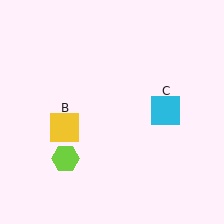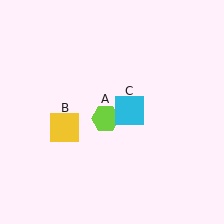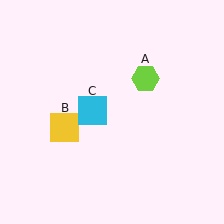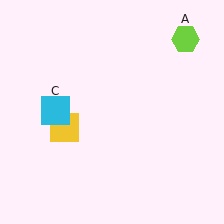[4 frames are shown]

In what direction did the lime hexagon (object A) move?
The lime hexagon (object A) moved up and to the right.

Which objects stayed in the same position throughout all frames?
Yellow square (object B) remained stationary.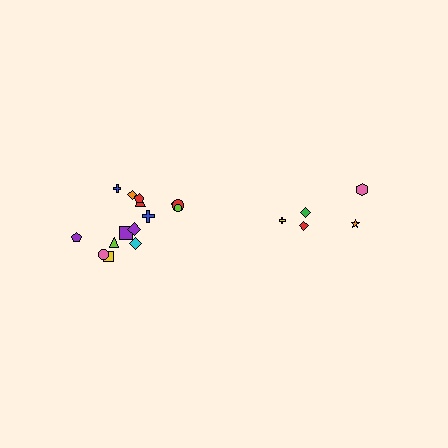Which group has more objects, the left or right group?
The left group.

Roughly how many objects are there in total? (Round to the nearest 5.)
Roughly 20 objects in total.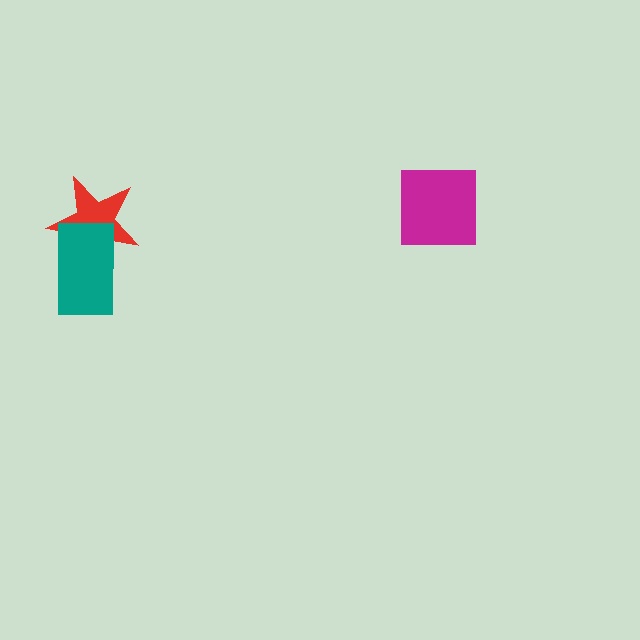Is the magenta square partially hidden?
No, no other shape covers it.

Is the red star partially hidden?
Yes, it is partially covered by another shape.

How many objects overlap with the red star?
1 object overlaps with the red star.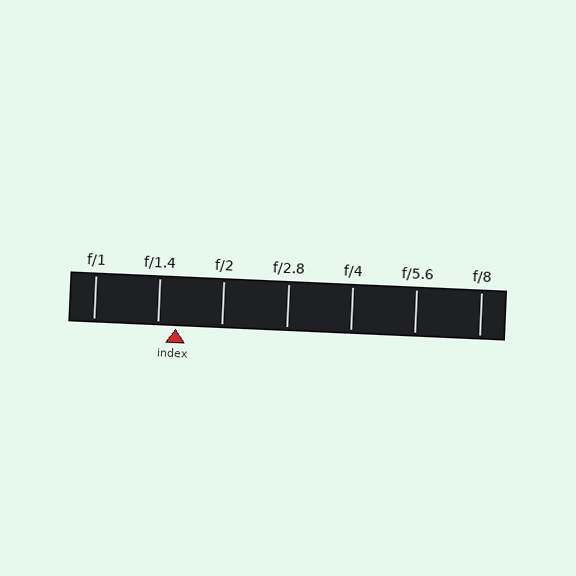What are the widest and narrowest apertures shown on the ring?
The widest aperture shown is f/1 and the narrowest is f/8.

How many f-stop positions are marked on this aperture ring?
There are 7 f-stop positions marked.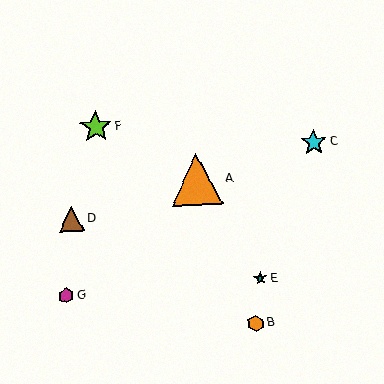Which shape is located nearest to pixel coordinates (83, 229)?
The brown triangle (labeled D) at (71, 219) is nearest to that location.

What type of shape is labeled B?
Shape B is an orange hexagon.